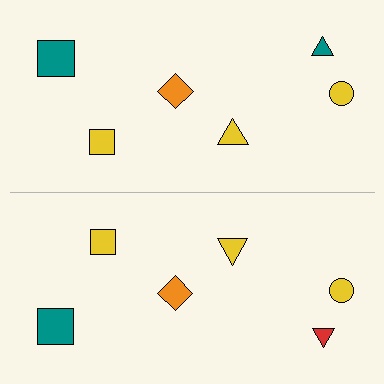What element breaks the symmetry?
The red triangle on the bottom side breaks the symmetry — its mirror counterpart is teal.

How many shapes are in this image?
There are 12 shapes in this image.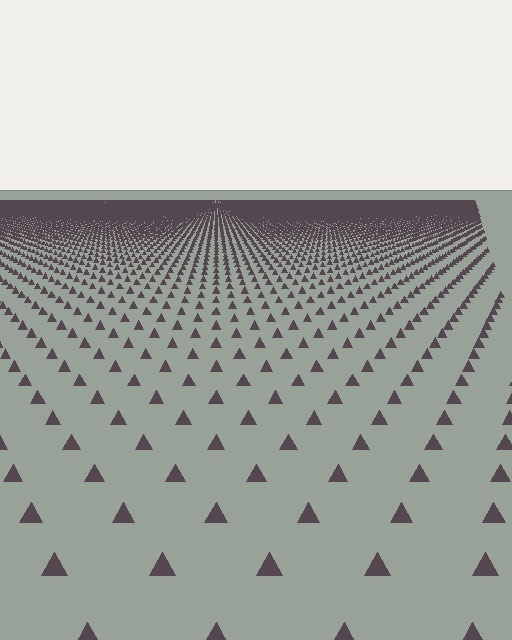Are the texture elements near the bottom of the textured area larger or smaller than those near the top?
Larger. Near the bottom, elements are closer to the viewer and appear at a bigger on-screen size.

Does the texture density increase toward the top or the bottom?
Density increases toward the top.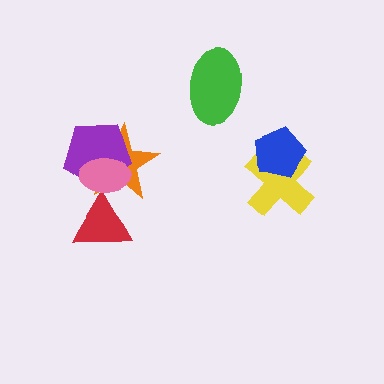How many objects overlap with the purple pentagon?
2 objects overlap with the purple pentagon.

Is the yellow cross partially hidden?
Yes, it is partially covered by another shape.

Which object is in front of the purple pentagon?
The pink ellipse is in front of the purple pentagon.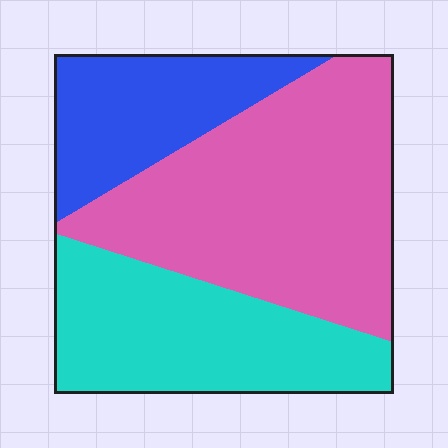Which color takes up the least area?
Blue, at roughly 20%.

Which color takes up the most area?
Pink, at roughly 50%.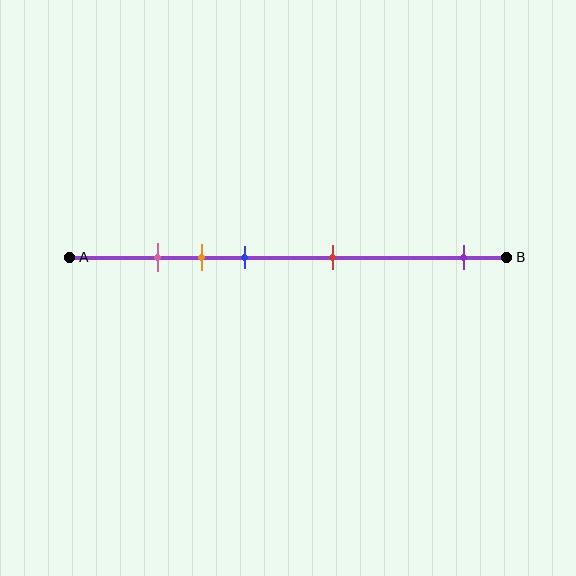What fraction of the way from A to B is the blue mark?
The blue mark is approximately 40% (0.4) of the way from A to B.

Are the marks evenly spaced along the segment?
No, the marks are not evenly spaced.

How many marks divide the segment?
There are 5 marks dividing the segment.